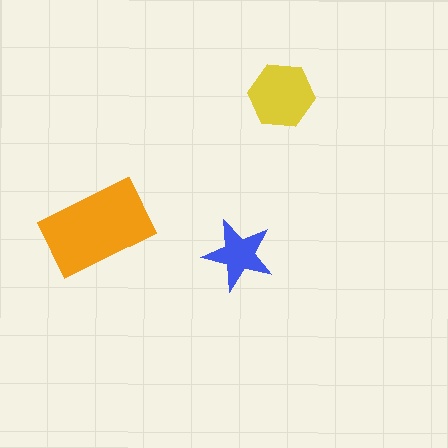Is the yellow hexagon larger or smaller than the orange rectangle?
Smaller.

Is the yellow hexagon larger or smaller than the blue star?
Larger.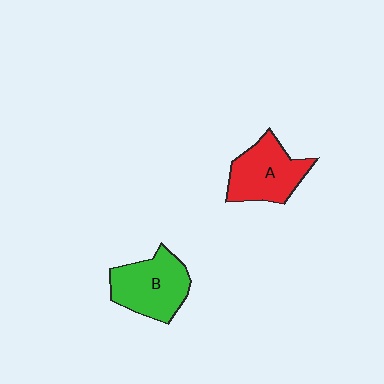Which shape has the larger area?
Shape B (green).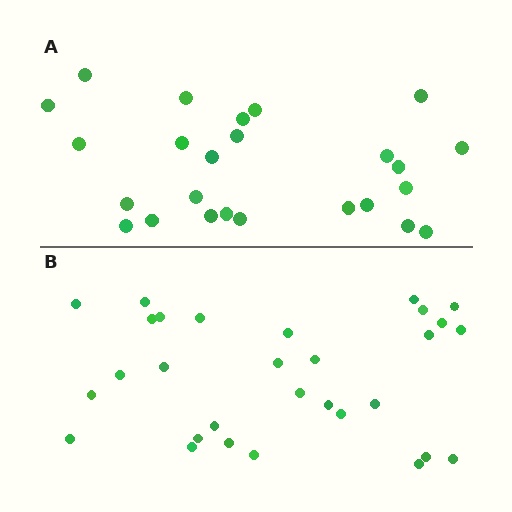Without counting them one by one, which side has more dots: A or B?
Region B (the bottom region) has more dots.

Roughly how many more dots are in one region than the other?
Region B has about 5 more dots than region A.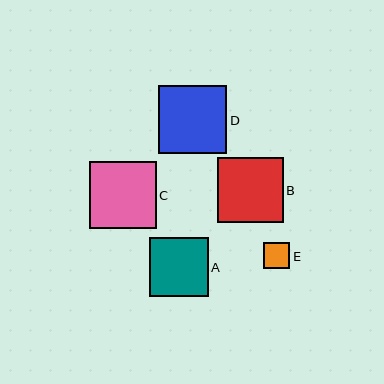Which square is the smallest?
Square E is the smallest with a size of approximately 26 pixels.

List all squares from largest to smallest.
From largest to smallest: D, C, B, A, E.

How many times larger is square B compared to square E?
Square B is approximately 2.5 times the size of square E.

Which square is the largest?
Square D is the largest with a size of approximately 68 pixels.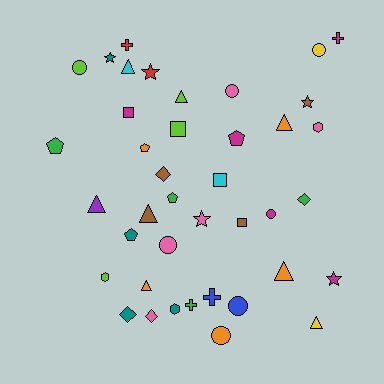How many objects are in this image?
There are 40 objects.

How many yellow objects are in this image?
There are 2 yellow objects.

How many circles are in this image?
There are 7 circles.